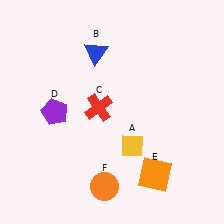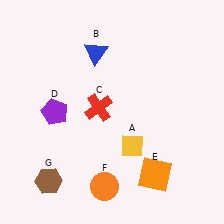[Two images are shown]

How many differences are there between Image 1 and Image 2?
There is 1 difference between the two images.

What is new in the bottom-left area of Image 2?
A brown hexagon (G) was added in the bottom-left area of Image 2.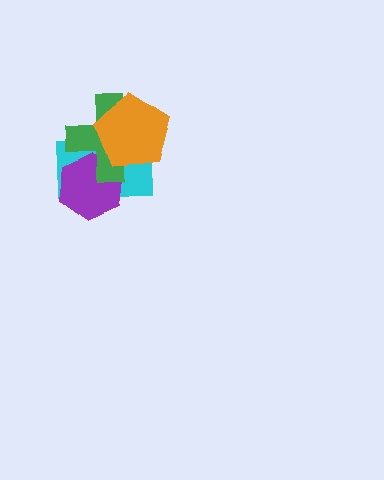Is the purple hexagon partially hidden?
Yes, it is partially covered by another shape.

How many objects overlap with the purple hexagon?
2 objects overlap with the purple hexagon.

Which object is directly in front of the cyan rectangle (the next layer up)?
The purple hexagon is directly in front of the cyan rectangle.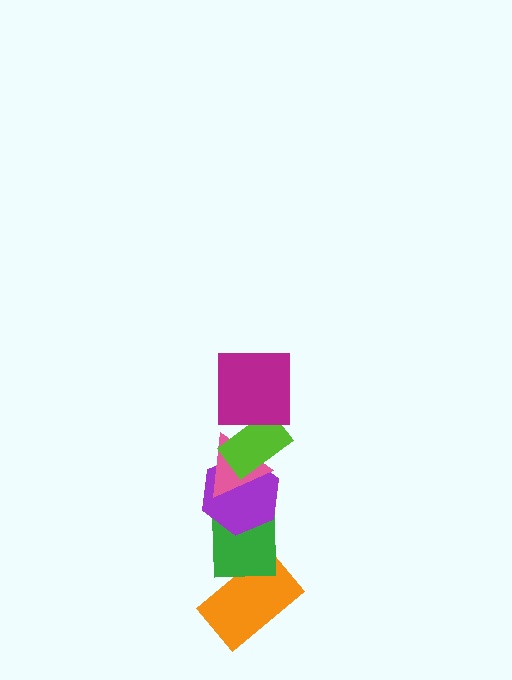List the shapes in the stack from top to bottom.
From top to bottom: the magenta square, the lime rectangle, the pink triangle, the purple hexagon, the green square, the orange rectangle.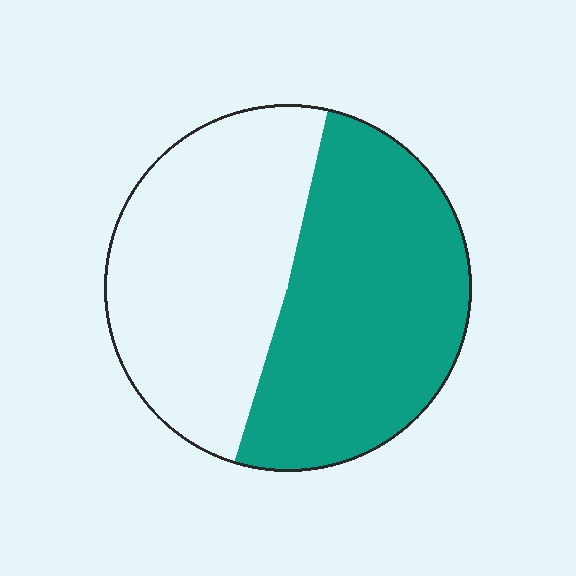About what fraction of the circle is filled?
About one half (1/2).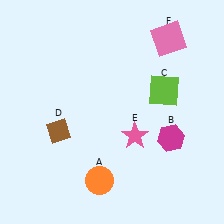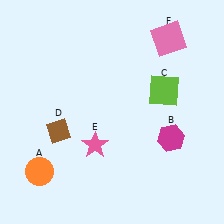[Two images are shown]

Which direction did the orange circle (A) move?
The orange circle (A) moved left.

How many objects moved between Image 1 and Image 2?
2 objects moved between the two images.